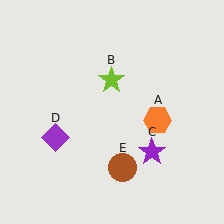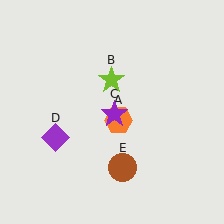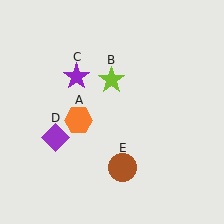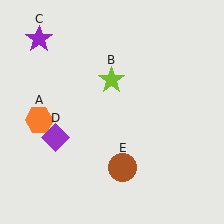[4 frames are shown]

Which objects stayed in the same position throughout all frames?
Lime star (object B) and purple diamond (object D) and brown circle (object E) remained stationary.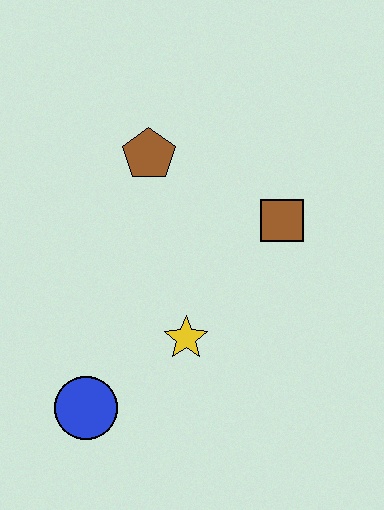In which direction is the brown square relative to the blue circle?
The brown square is to the right of the blue circle.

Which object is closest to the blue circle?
The yellow star is closest to the blue circle.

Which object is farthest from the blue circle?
The brown square is farthest from the blue circle.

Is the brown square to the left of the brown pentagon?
No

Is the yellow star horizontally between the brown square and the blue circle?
Yes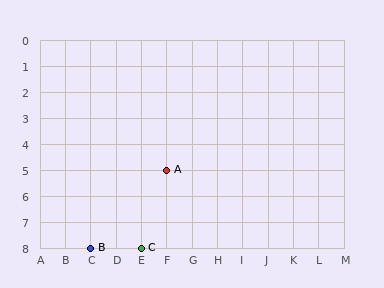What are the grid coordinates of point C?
Point C is at grid coordinates (E, 8).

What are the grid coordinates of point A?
Point A is at grid coordinates (F, 5).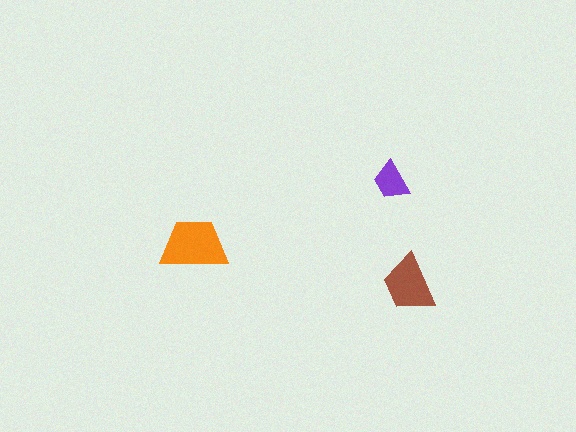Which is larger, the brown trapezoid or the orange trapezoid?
The orange one.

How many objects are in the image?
There are 3 objects in the image.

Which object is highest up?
The purple trapezoid is topmost.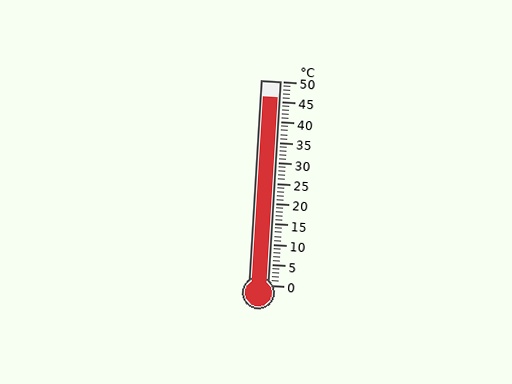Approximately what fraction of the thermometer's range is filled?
The thermometer is filled to approximately 90% of its range.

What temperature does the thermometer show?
The thermometer shows approximately 46°C.